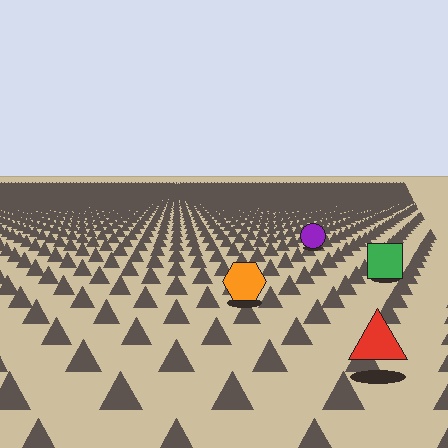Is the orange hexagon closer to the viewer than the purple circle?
Yes. The orange hexagon is closer — you can tell from the texture gradient: the ground texture is coarser near it.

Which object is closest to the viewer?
The red triangle is closest. The texture marks near it are larger and more spread out.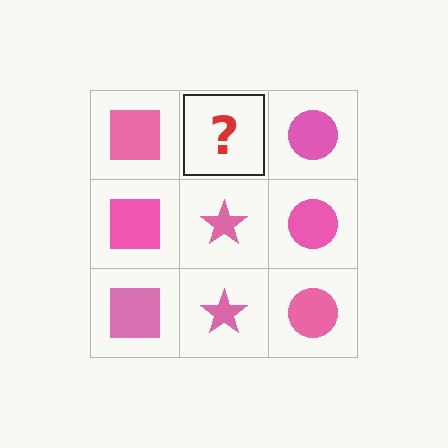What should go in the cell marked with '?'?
The missing cell should contain a pink star.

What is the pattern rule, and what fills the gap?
The rule is that each column has a consistent shape. The gap should be filled with a pink star.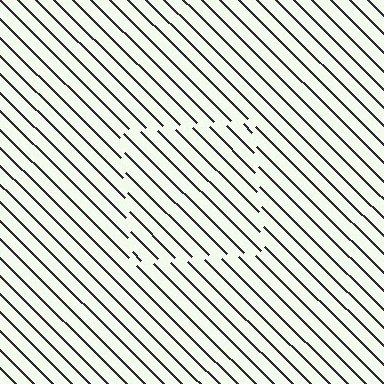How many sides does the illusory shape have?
4 sides — the line-ends trace a square.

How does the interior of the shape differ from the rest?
The interior of the shape contains the same grating, shifted by half a period — the contour is defined by the phase discontinuity where line-ends from the inner and outer gratings abut.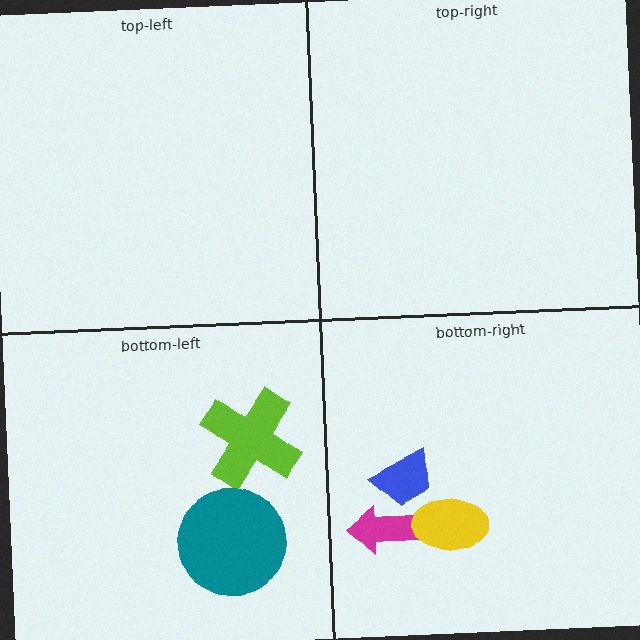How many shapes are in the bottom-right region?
3.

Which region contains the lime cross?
The bottom-left region.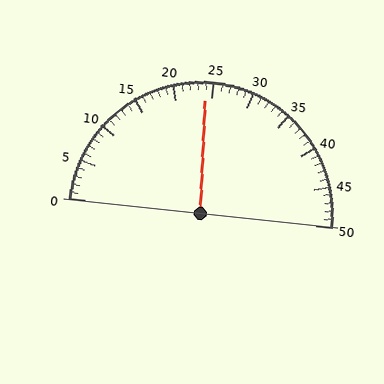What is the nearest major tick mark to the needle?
The nearest major tick mark is 25.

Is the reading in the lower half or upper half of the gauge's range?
The reading is in the lower half of the range (0 to 50).